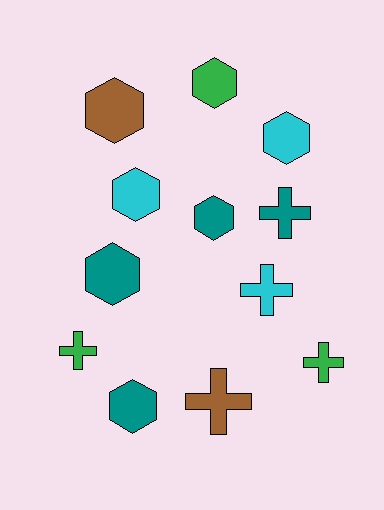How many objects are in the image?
There are 12 objects.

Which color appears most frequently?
Teal, with 4 objects.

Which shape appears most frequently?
Hexagon, with 7 objects.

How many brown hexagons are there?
There is 1 brown hexagon.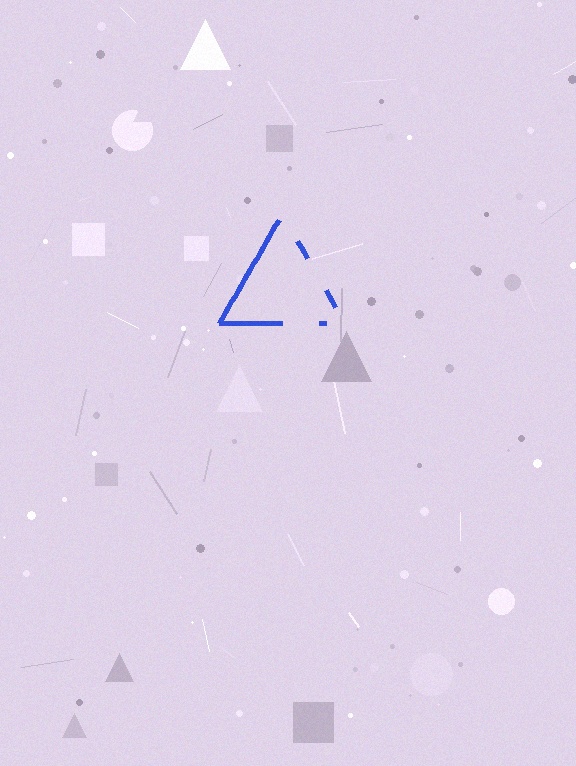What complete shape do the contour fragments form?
The contour fragments form a triangle.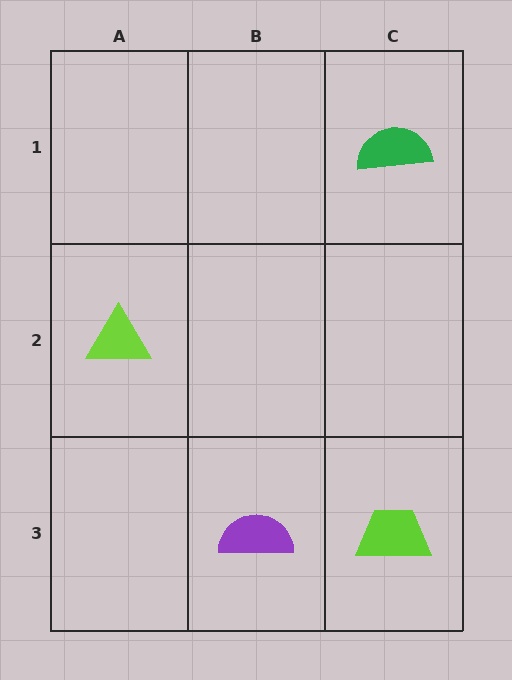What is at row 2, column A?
A lime triangle.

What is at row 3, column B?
A purple semicircle.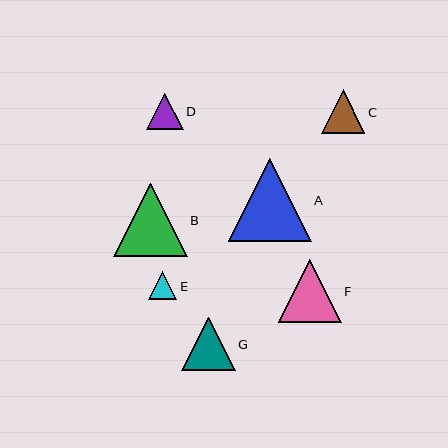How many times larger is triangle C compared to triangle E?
Triangle C is approximately 1.5 times the size of triangle E.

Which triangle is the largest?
Triangle A is the largest with a size of approximately 83 pixels.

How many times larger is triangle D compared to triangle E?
Triangle D is approximately 1.3 times the size of triangle E.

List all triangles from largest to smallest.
From largest to smallest: A, B, F, G, C, D, E.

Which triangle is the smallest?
Triangle E is the smallest with a size of approximately 28 pixels.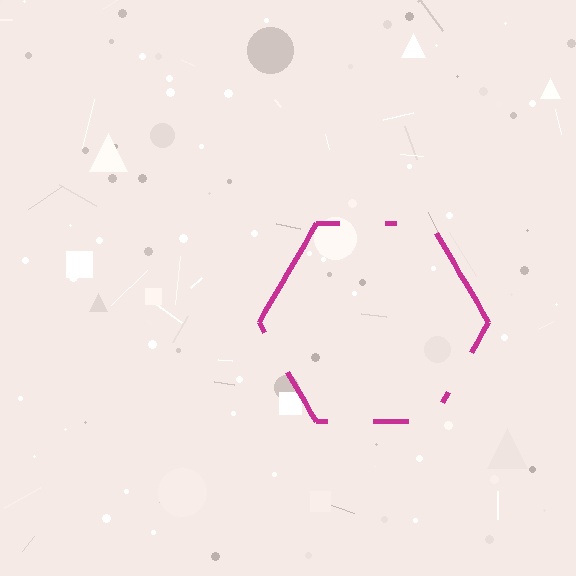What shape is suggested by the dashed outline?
The dashed outline suggests a hexagon.